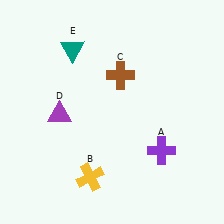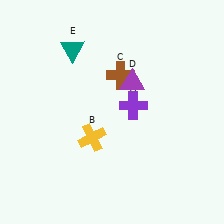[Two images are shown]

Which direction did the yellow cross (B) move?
The yellow cross (B) moved up.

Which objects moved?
The objects that moved are: the purple cross (A), the yellow cross (B), the purple triangle (D).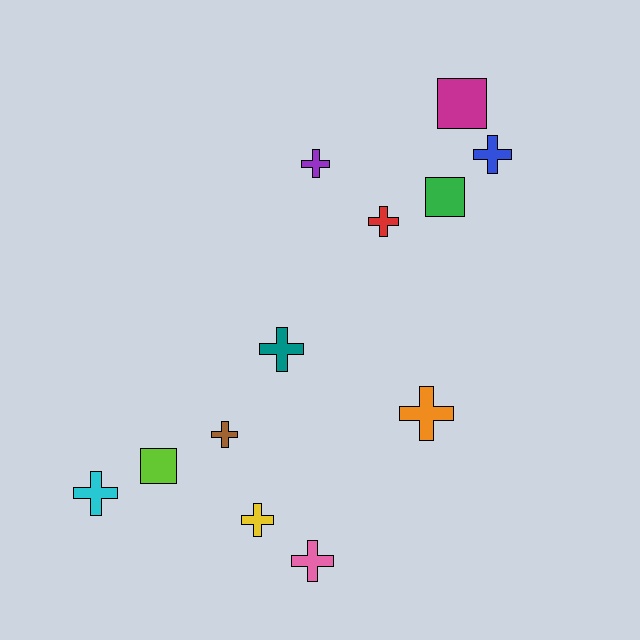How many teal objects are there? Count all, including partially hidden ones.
There is 1 teal object.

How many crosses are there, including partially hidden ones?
There are 9 crosses.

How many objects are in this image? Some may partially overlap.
There are 12 objects.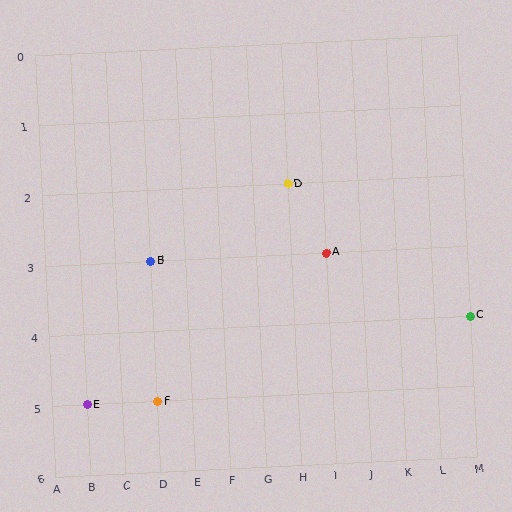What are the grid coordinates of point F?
Point F is at grid coordinates (D, 5).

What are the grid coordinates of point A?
Point A is at grid coordinates (I, 3).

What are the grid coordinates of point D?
Point D is at grid coordinates (H, 2).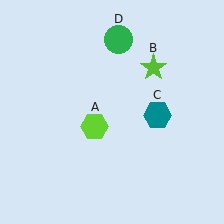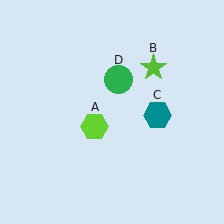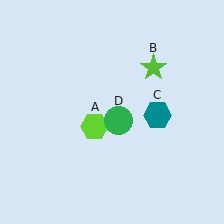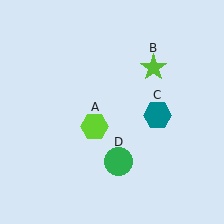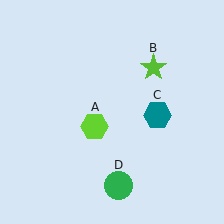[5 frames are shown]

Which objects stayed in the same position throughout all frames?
Lime hexagon (object A) and lime star (object B) and teal hexagon (object C) remained stationary.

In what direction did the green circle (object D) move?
The green circle (object D) moved down.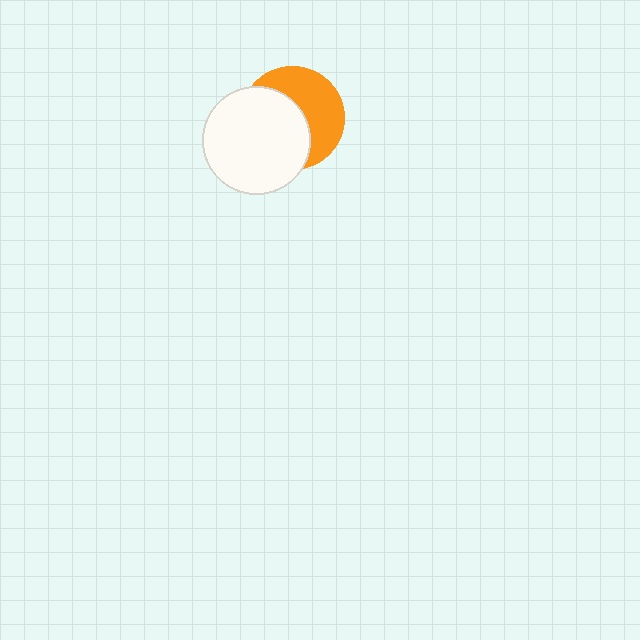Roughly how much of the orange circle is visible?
About half of it is visible (roughly 47%).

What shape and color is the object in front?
The object in front is a white circle.